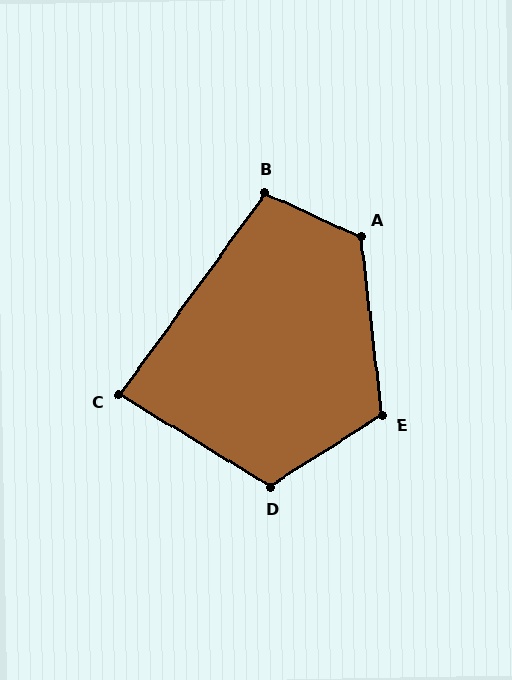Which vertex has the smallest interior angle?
C, at approximately 85 degrees.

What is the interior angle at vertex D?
Approximately 116 degrees (obtuse).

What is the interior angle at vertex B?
Approximately 101 degrees (obtuse).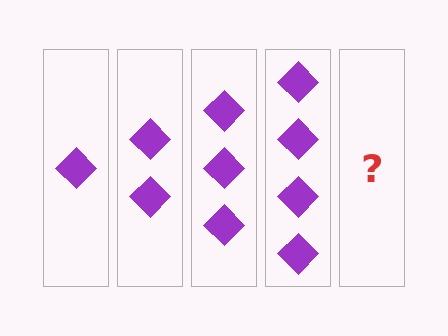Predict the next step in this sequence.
The next step is 5 diamonds.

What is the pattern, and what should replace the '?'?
The pattern is that each step adds one more diamond. The '?' should be 5 diamonds.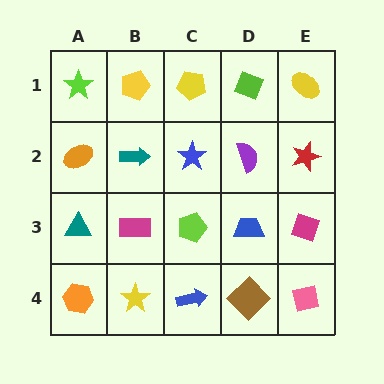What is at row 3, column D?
A blue trapezoid.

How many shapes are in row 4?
5 shapes.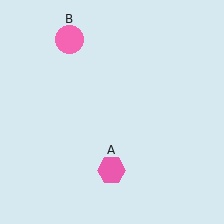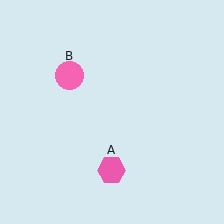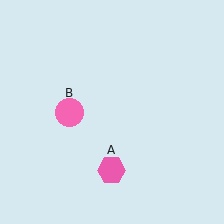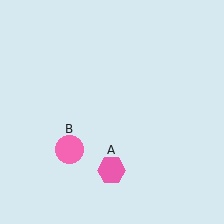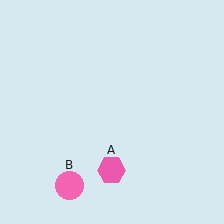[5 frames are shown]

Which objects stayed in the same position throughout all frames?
Pink hexagon (object A) remained stationary.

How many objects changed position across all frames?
1 object changed position: pink circle (object B).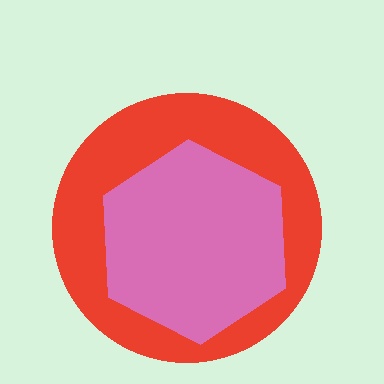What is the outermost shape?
The red circle.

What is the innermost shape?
The pink hexagon.